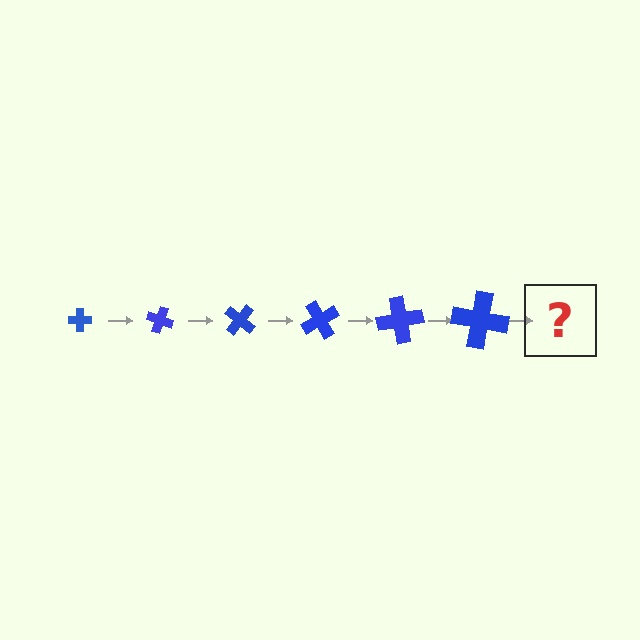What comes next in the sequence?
The next element should be a cross, larger than the previous one and rotated 120 degrees from the start.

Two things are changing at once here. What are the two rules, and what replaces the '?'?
The two rules are that the cross grows larger each step and it rotates 20 degrees each step. The '?' should be a cross, larger than the previous one and rotated 120 degrees from the start.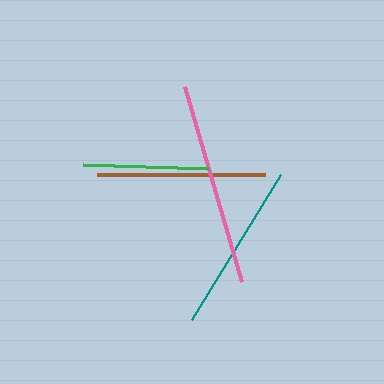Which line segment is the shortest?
The green line is the shortest at approximately 124 pixels.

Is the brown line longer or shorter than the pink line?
The pink line is longer than the brown line.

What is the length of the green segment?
The green segment is approximately 124 pixels long.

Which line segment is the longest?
The pink line is the longest at approximately 203 pixels.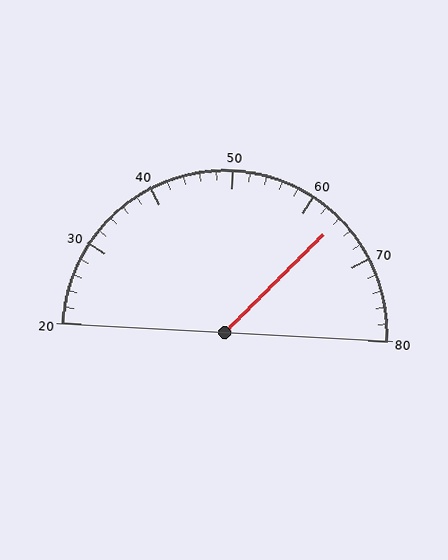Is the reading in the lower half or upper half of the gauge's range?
The reading is in the upper half of the range (20 to 80).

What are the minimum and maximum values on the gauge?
The gauge ranges from 20 to 80.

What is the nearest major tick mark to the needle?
The nearest major tick mark is 60.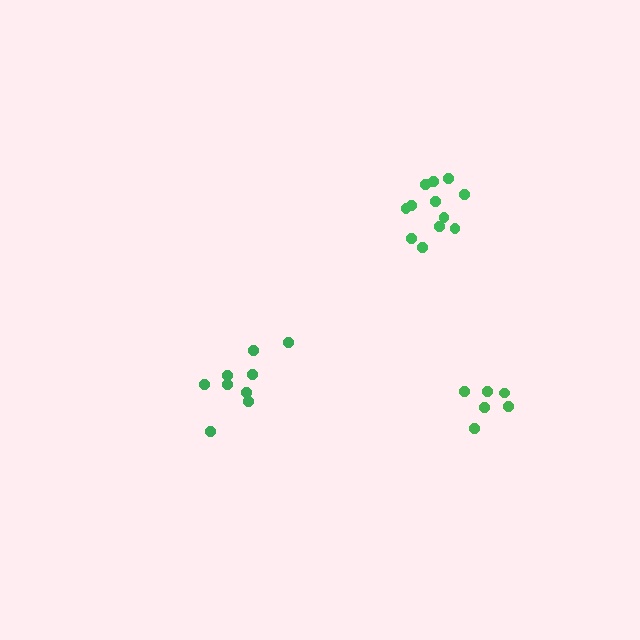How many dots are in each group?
Group 1: 9 dots, Group 2: 12 dots, Group 3: 6 dots (27 total).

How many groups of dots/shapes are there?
There are 3 groups.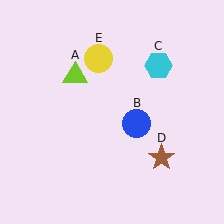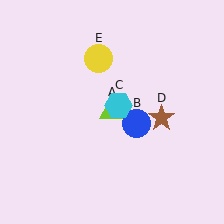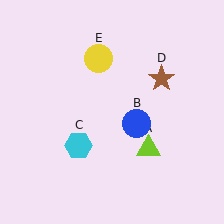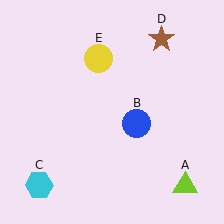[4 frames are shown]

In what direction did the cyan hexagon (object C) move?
The cyan hexagon (object C) moved down and to the left.